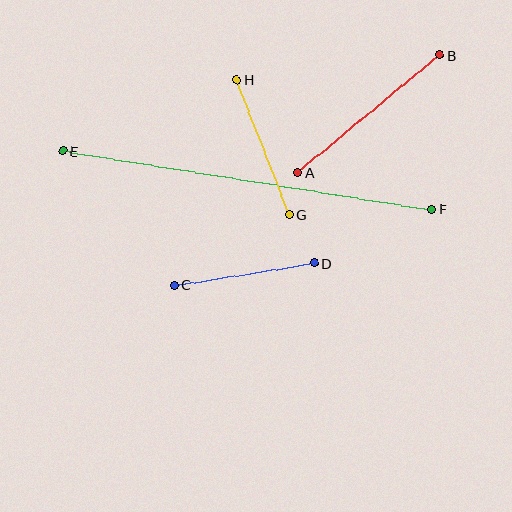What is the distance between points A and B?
The distance is approximately 184 pixels.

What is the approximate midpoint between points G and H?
The midpoint is at approximately (263, 147) pixels.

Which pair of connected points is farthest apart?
Points E and F are farthest apart.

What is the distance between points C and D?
The distance is approximately 141 pixels.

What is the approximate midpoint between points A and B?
The midpoint is at approximately (369, 114) pixels.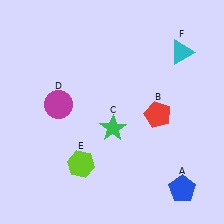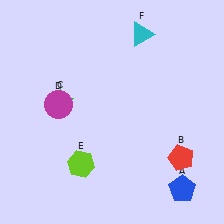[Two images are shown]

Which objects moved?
The objects that moved are: the red pentagon (B), the green star (C), the cyan triangle (F).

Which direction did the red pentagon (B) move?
The red pentagon (B) moved down.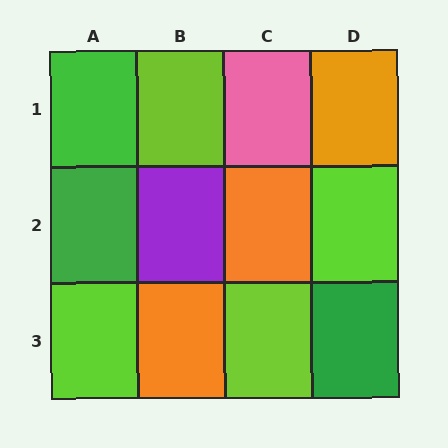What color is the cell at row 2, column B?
Purple.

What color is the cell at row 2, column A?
Green.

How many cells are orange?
3 cells are orange.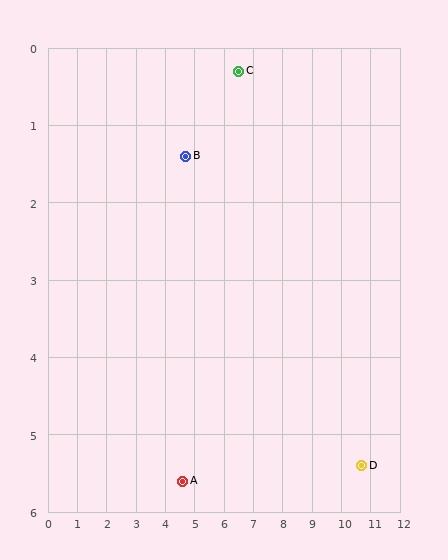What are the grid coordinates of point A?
Point A is at approximately (4.6, 5.6).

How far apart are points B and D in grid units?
Points B and D are about 7.2 grid units apart.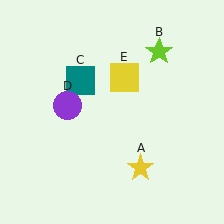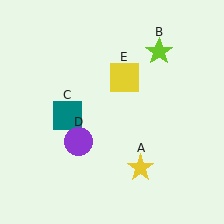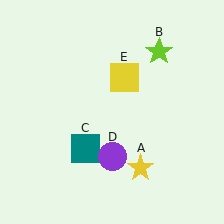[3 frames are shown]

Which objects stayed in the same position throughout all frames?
Yellow star (object A) and lime star (object B) and yellow square (object E) remained stationary.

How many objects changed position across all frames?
2 objects changed position: teal square (object C), purple circle (object D).